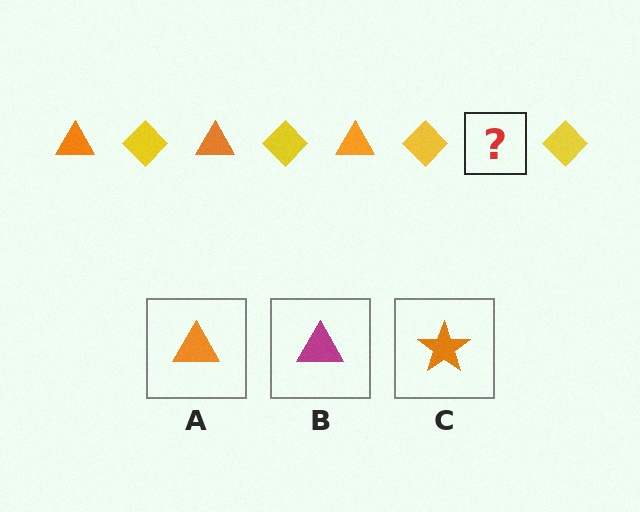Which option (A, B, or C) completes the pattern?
A.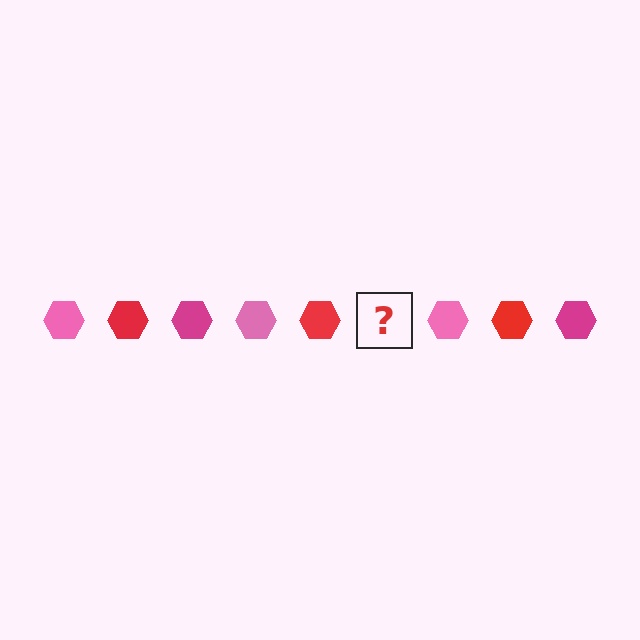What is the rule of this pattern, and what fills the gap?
The rule is that the pattern cycles through pink, red, magenta hexagons. The gap should be filled with a magenta hexagon.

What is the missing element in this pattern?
The missing element is a magenta hexagon.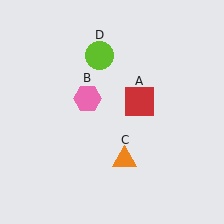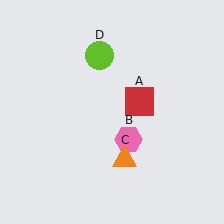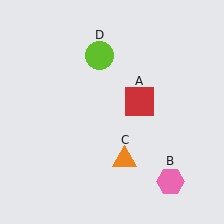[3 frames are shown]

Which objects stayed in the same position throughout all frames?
Red square (object A) and orange triangle (object C) and lime circle (object D) remained stationary.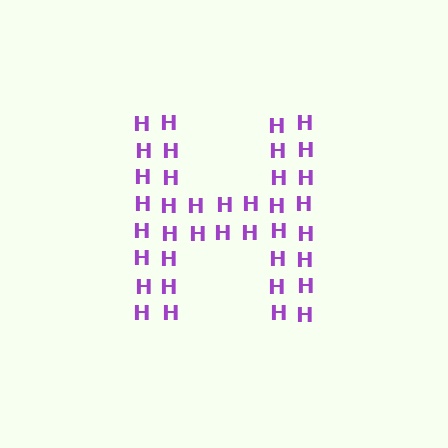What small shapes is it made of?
It is made of small letter H's.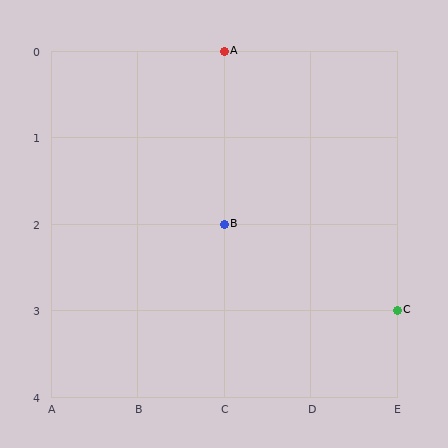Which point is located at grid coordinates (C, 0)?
Point A is at (C, 0).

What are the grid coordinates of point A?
Point A is at grid coordinates (C, 0).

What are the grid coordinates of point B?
Point B is at grid coordinates (C, 2).